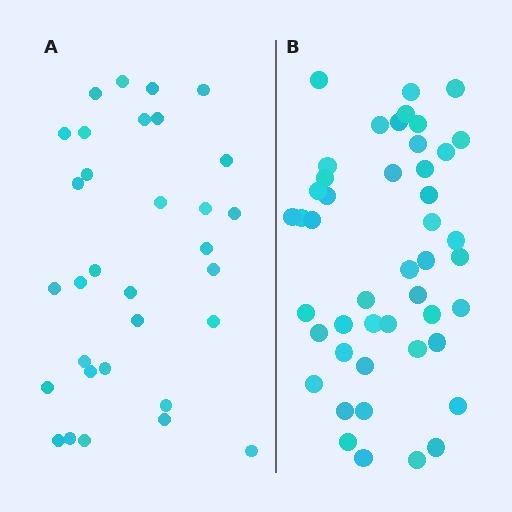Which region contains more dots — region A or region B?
Region B (the right region) has more dots.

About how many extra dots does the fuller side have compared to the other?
Region B has approximately 15 more dots than region A.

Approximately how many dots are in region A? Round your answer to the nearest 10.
About 30 dots. (The exact count is 32, which rounds to 30.)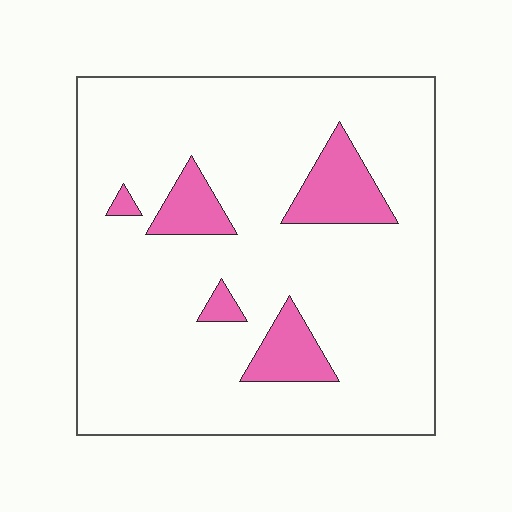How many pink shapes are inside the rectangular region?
5.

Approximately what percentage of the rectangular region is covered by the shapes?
Approximately 10%.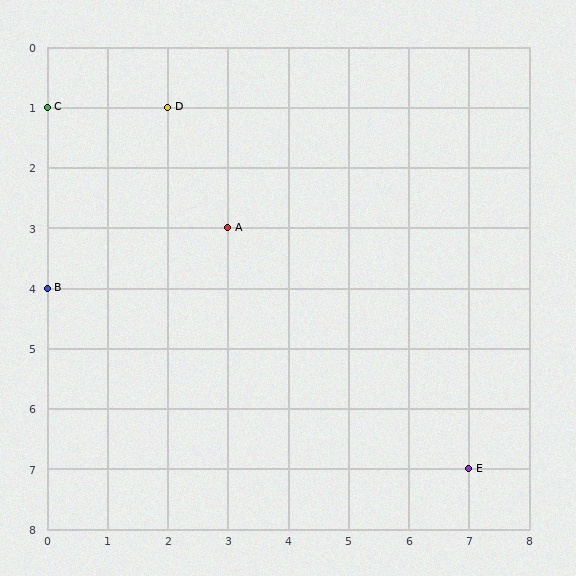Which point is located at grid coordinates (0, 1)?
Point C is at (0, 1).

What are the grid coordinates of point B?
Point B is at grid coordinates (0, 4).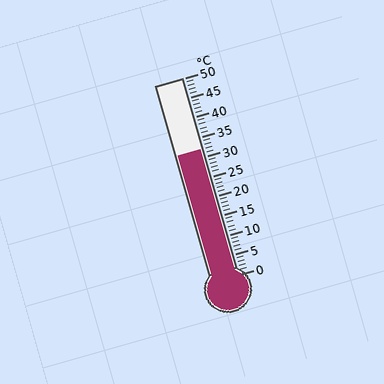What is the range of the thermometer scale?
The thermometer scale ranges from 0°C to 50°C.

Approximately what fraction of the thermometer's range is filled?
The thermometer is filled to approximately 65% of its range.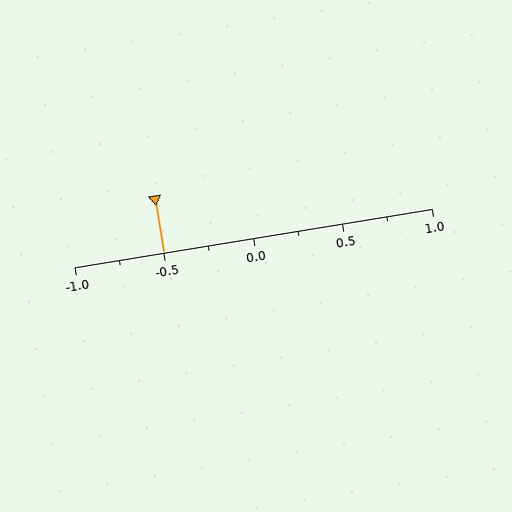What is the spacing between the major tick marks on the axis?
The major ticks are spaced 0.5 apart.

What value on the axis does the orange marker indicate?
The marker indicates approximately -0.5.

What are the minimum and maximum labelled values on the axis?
The axis runs from -1.0 to 1.0.